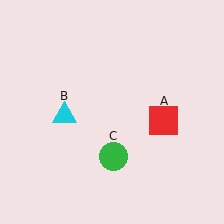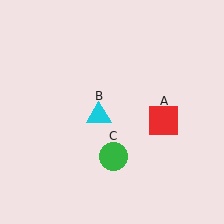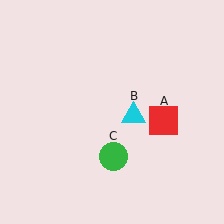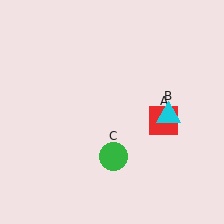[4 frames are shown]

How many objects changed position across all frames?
1 object changed position: cyan triangle (object B).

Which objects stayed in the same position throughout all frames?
Red square (object A) and green circle (object C) remained stationary.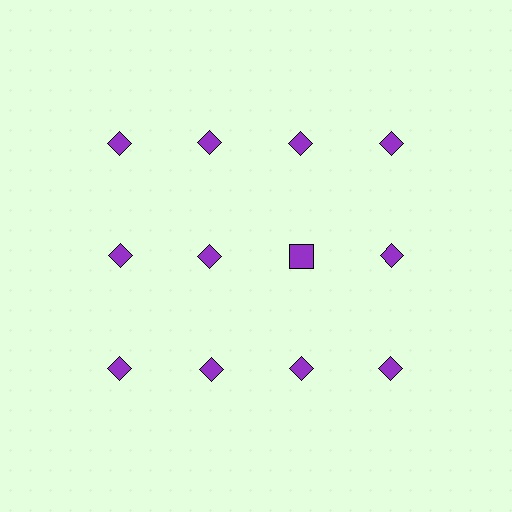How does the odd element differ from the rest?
It has a different shape: square instead of diamond.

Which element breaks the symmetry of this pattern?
The purple square in the second row, center column breaks the symmetry. All other shapes are purple diamonds.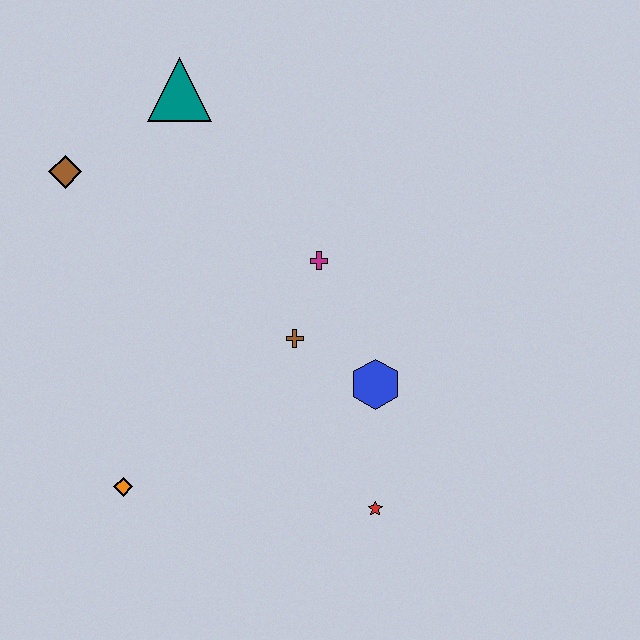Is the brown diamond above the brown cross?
Yes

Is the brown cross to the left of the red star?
Yes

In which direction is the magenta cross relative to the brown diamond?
The magenta cross is to the right of the brown diamond.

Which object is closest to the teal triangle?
The brown diamond is closest to the teal triangle.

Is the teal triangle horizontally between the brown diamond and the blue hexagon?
Yes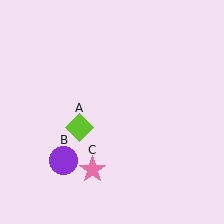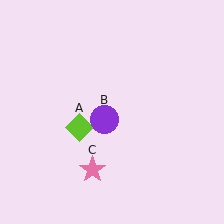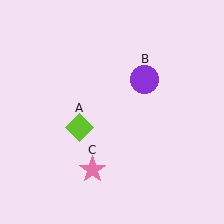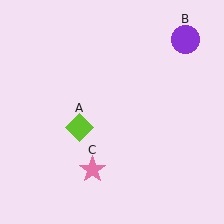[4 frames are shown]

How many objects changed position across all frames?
1 object changed position: purple circle (object B).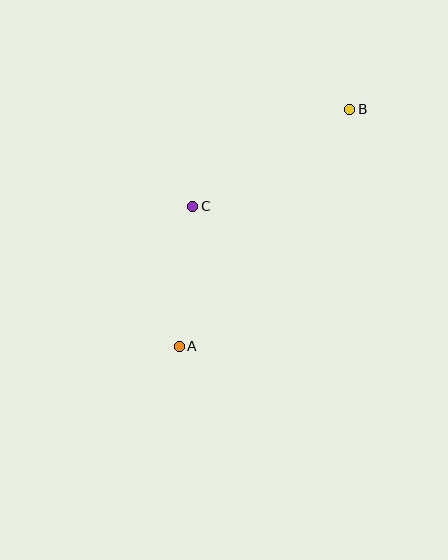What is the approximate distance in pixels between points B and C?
The distance between B and C is approximately 185 pixels.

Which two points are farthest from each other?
Points A and B are farthest from each other.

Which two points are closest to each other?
Points A and C are closest to each other.